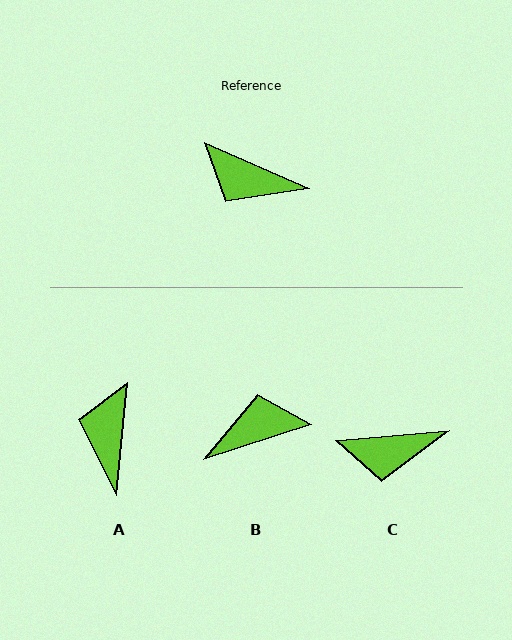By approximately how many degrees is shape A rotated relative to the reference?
Approximately 72 degrees clockwise.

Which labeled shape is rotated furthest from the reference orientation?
B, about 139 degrees away.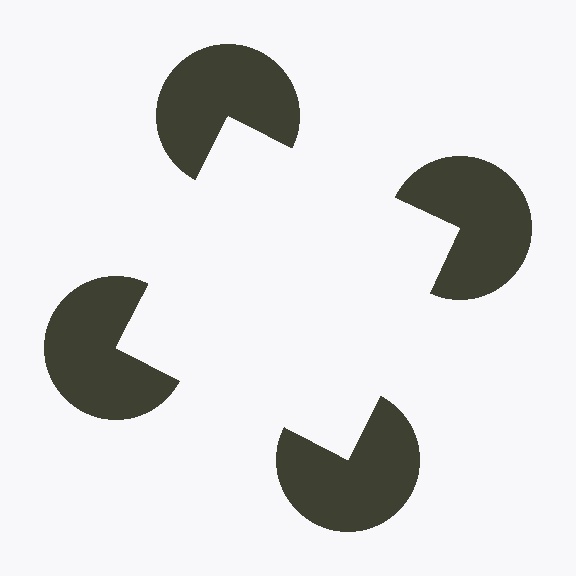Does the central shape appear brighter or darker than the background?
It typically appears slightly brighter than the background, even though no actual brightness change is drawn.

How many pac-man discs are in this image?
There are 4 — one at each vertex of the illusory square.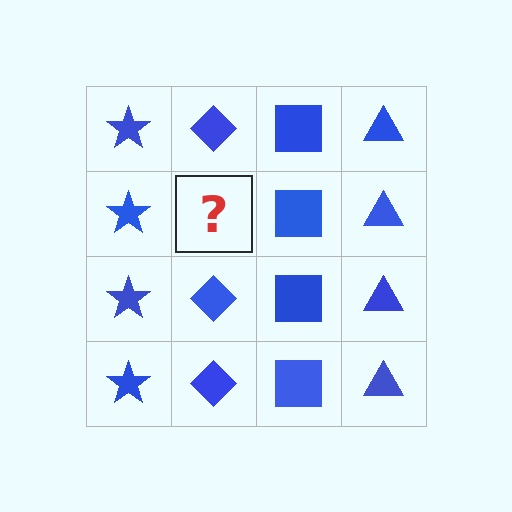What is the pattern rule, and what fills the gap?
The rule is that each column has a consistent shape. The gap should be filled with a blue diamond.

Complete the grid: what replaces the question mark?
The question mark should be replaced with a blue diamond.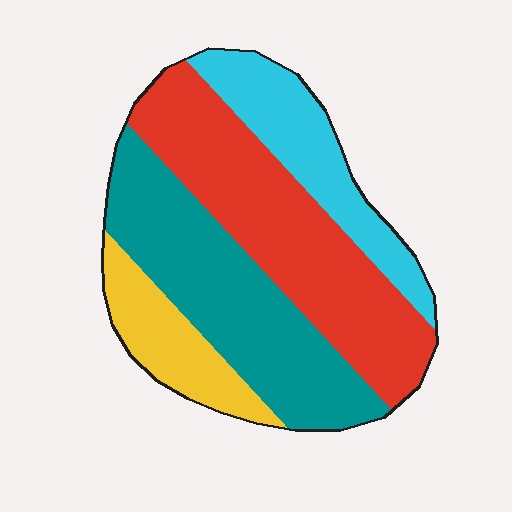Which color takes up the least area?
Yellow, at roughly 15%.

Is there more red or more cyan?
Red.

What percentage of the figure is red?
Red takes up about three eighths (3/8) of the figure.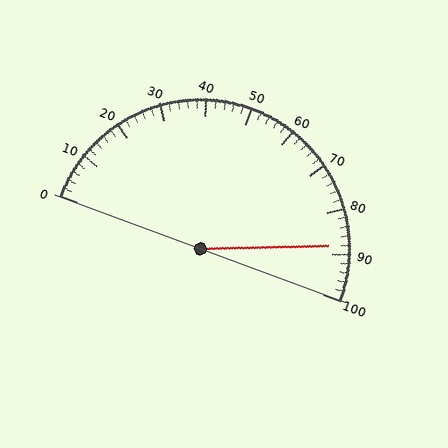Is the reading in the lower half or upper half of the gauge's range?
The reading is in the upper half of the range (0 to 100).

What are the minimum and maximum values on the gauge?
The gauge ranges from 0 to 100.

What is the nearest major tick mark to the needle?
The nearest major tick mark is 90.